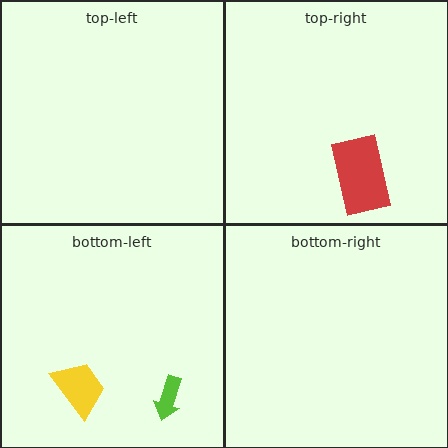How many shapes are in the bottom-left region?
2.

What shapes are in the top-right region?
The red rectangle.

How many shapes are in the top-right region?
1.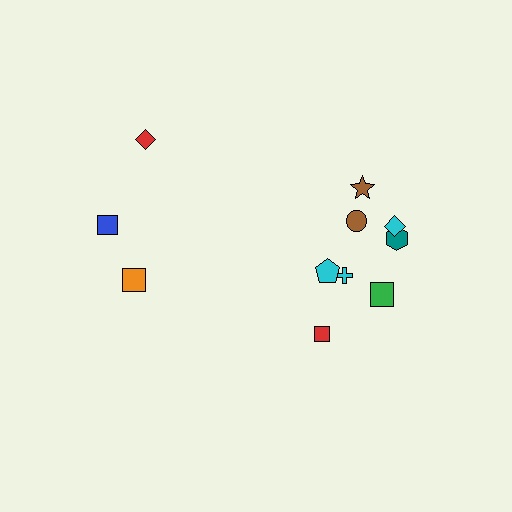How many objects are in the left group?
There are 3 objects.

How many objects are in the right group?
There are 8 objects.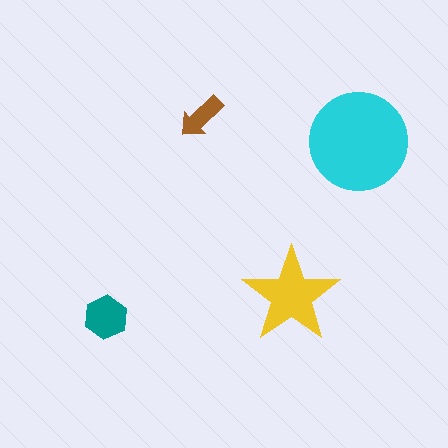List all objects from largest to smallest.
The cyan circle, the yellow star, the teal hexagon, the brown arrow.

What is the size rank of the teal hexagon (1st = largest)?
3rd.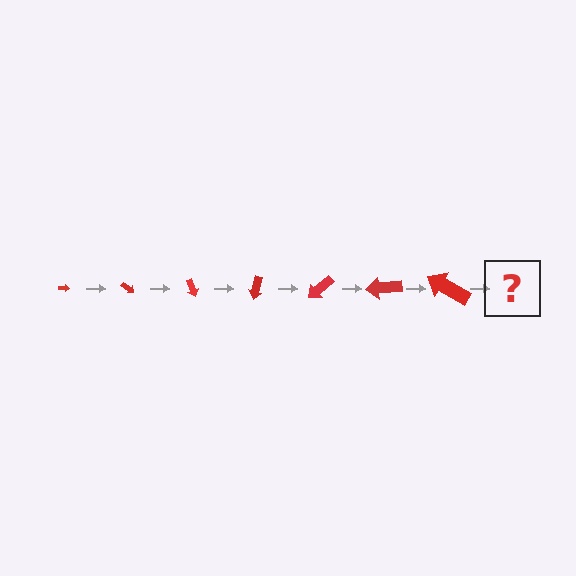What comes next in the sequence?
The next element should be an arrow, larger than the previous one and rotated 245 degrees from the start.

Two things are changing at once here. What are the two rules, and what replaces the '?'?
The two rules are that the arrow grows larger each step and it rotates 35 degrees each step. The '?' should be an arrow, larger than the previous one and rotated 245 degrees from the start.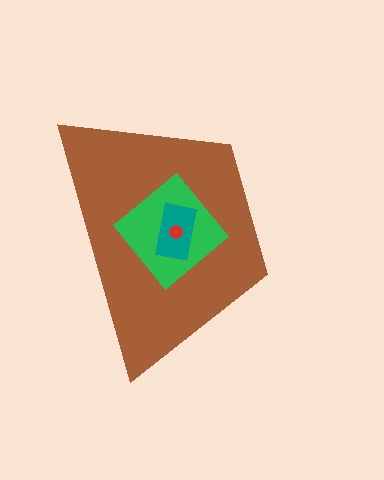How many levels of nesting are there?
4.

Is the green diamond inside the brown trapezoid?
Yes.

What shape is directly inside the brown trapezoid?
The green diamond.